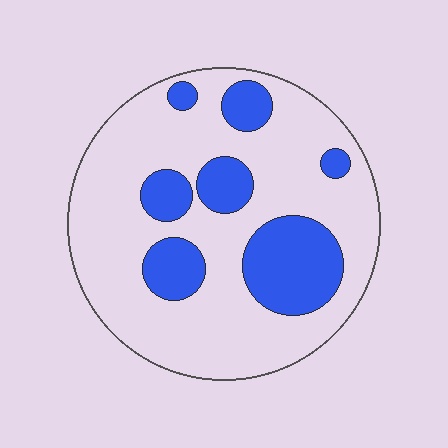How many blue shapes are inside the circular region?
7.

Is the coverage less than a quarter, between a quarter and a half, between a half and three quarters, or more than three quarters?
Between a quarter and a half.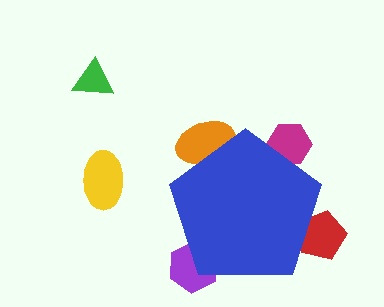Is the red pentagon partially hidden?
Yes, the red pentagon is partially hidden behind the blue pentagon.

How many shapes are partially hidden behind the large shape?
4 shapes are partially hidden.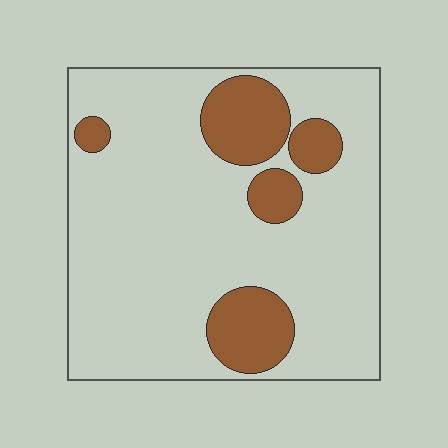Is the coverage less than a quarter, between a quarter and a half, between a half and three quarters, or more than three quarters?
Less than a quarter.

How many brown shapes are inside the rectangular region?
5.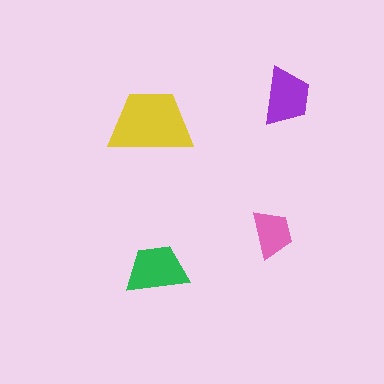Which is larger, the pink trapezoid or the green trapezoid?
The green one.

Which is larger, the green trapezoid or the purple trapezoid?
The green one.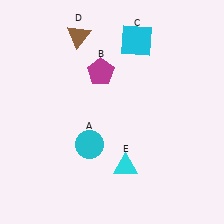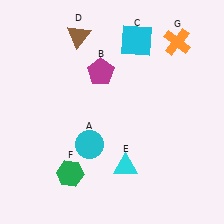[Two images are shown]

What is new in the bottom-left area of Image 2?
A green hexagon (F) was added in the bottom-left area of Image 2.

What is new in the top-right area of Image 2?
An orange cross (G) was added in the top-right area of Image 2.